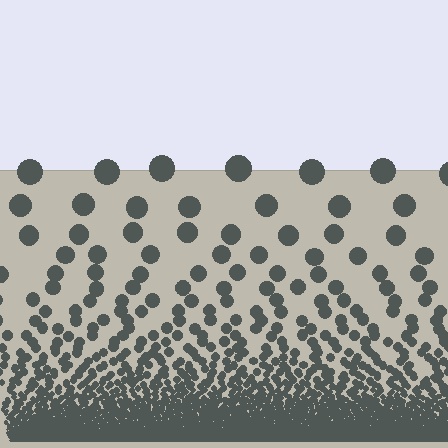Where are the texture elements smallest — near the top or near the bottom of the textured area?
Near the bottom.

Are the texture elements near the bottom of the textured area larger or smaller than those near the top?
Smaller. The gradient is inverted — elements near the bottom are smaller and denser.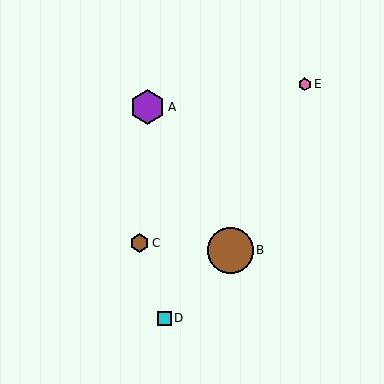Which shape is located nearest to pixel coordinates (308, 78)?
The pink hexagon (labeled E) at (305, 84) is nearest to that location.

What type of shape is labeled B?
Shape B is a brown circle.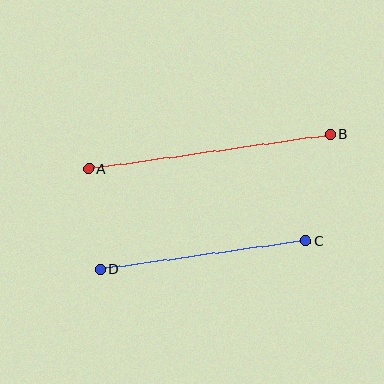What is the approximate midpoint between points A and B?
The midpoint is at approximately (210, 151) pixels.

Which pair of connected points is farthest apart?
Points A and B are farthest apart.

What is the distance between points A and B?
The distance is approximately 244 pixels.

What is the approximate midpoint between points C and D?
The midpoint is at approximately (203, 255) pixels.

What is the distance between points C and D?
The distance is approximately 207 pixels.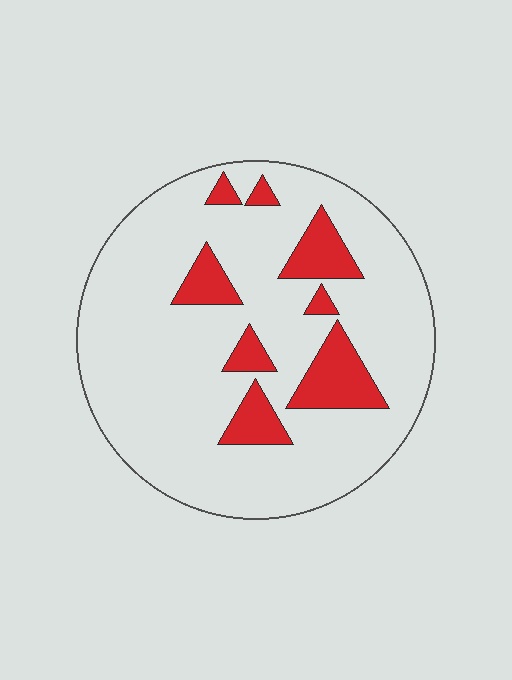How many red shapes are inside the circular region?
8.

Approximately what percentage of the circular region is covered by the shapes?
Approximately 15%.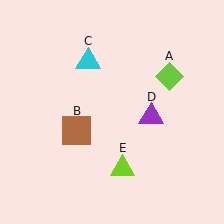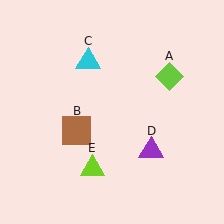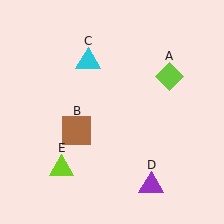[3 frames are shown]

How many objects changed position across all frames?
2 objects changed position: purple triangle (object D), lime triangle (object E).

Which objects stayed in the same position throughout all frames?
Lime diamond (object A) and brown square (object B) and cyan triangle (object C) remained stationary.